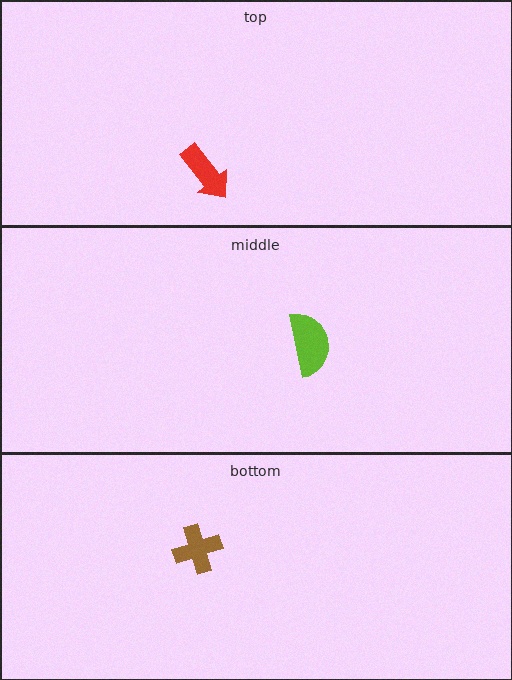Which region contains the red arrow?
The top region.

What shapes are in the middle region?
The lime semicircle.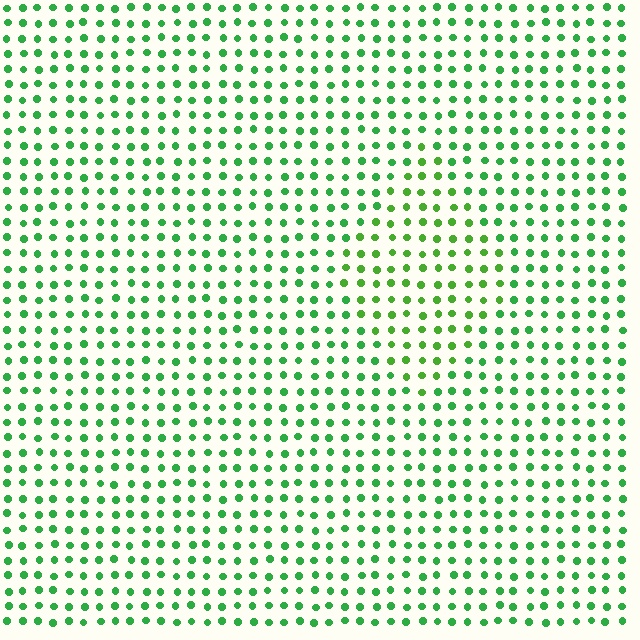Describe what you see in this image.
The image is filled with small green elements in a uniform arrangement. A diamond-shaped region is visible where the elements are tinted to a slightly different hue, forming a subtle color boundary.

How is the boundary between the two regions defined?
The boundary is defined purely by a slight shift in hue (about 22 degrees). Spacing, size, and orientation are identical on both sides.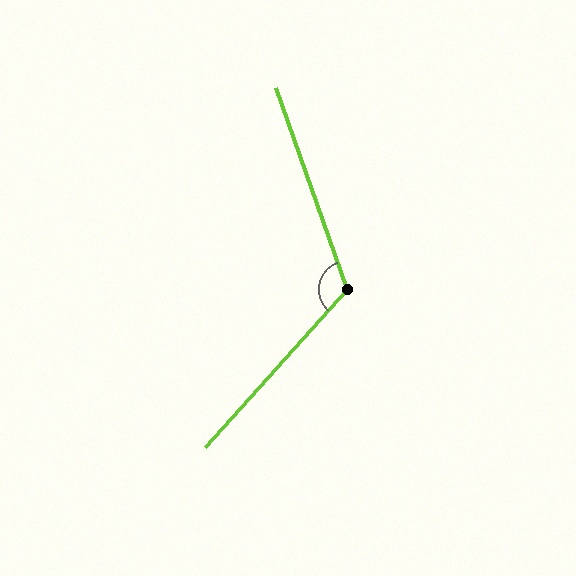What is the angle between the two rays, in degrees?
Approximately 119 degrees.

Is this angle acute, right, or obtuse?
It is obtuse.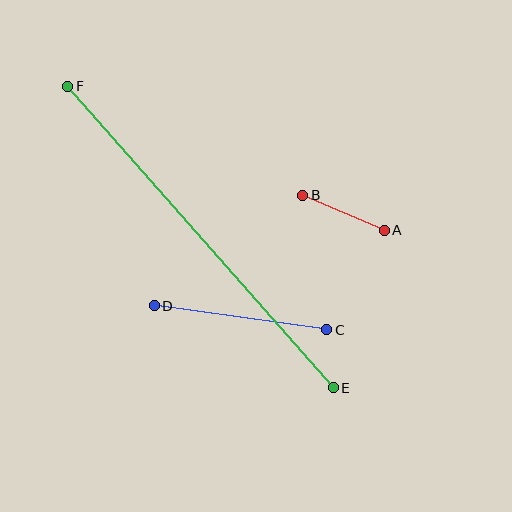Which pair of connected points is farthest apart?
Points E and F are farthest apart.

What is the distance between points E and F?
The distance is approximately 401 pixels.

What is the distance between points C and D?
The distance is approximately 174 pixels.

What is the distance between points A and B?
The distance is approximately 89 pixels.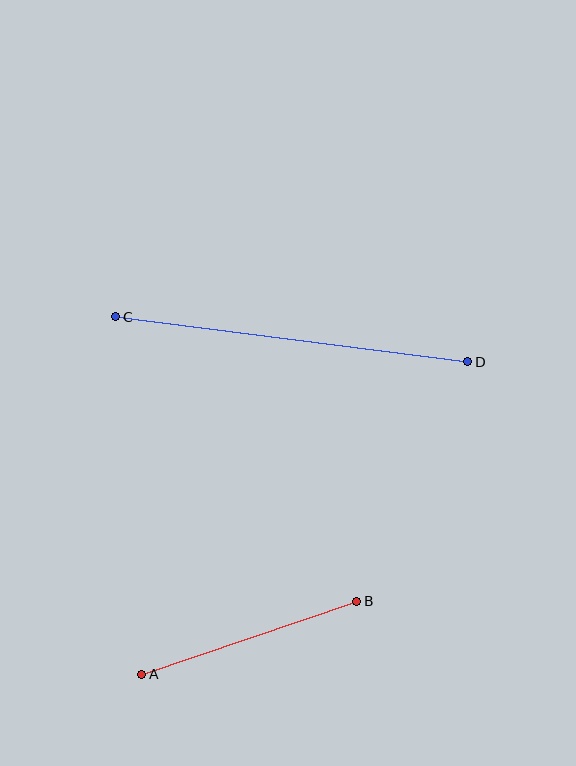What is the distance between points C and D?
The distance is approximately 355 pixels.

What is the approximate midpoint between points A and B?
The midpoint is at approximately (249, 638) pixels.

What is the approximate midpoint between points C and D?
The midpoint is at approximately (292, 339) pixels.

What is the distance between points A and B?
The distance is approximately 227 pixels.